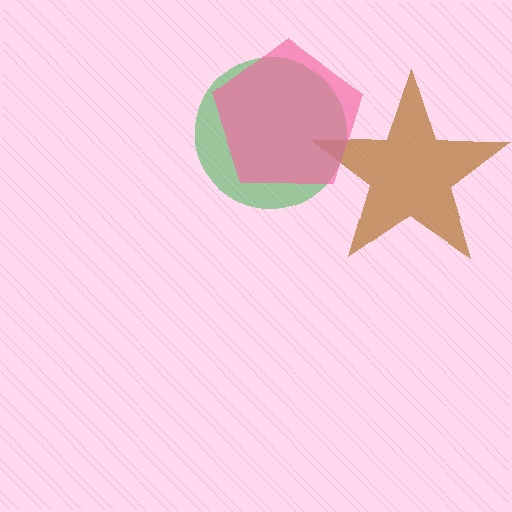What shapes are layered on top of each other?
The layered shapes are: a brown star, a green circle, a pink pentagon.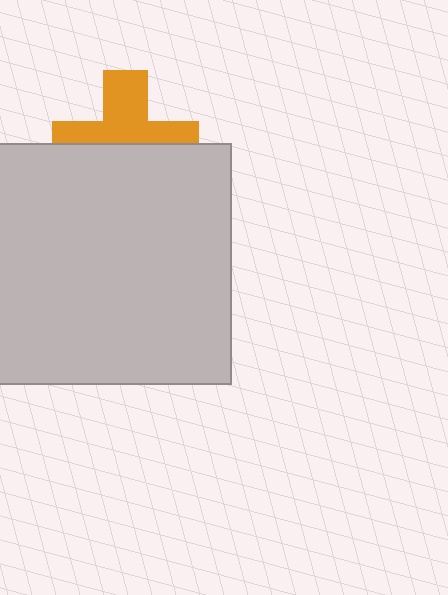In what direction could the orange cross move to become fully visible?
The orange cross could move up. That would shift it out from behind the light gray square entirely.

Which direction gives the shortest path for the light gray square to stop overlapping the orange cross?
Moving down gives the shortest separation.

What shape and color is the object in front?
The object in front is a light gray square.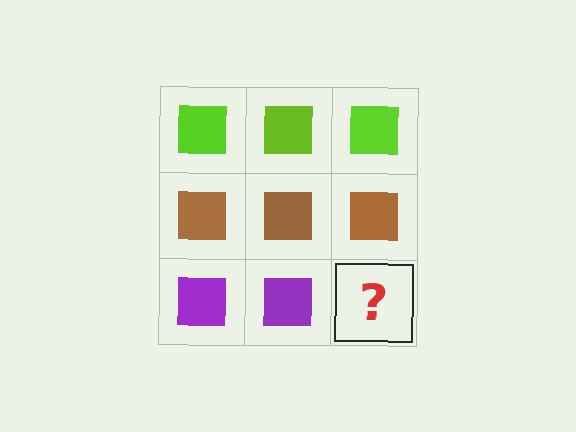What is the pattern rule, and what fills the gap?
The rule is that each row has a consistent color. The gap should be filled with a purple square.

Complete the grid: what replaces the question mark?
The question mark should be replaced with a purple square.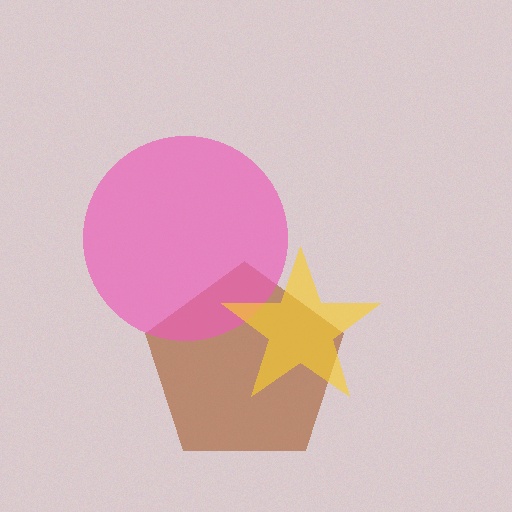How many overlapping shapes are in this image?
There are 3 overlapping shapes in the image.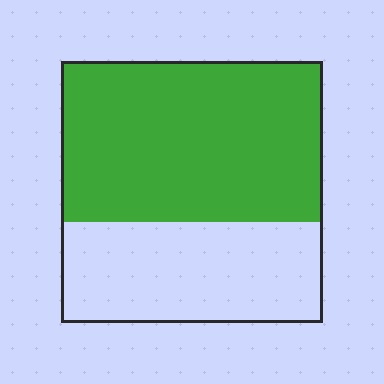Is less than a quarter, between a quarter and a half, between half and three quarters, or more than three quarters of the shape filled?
Between half and three quarters.